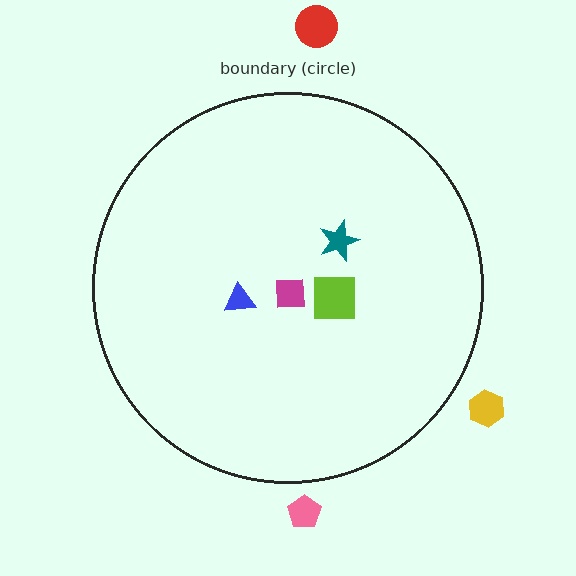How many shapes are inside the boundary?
4 inside, 3 outside.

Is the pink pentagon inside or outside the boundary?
Outside.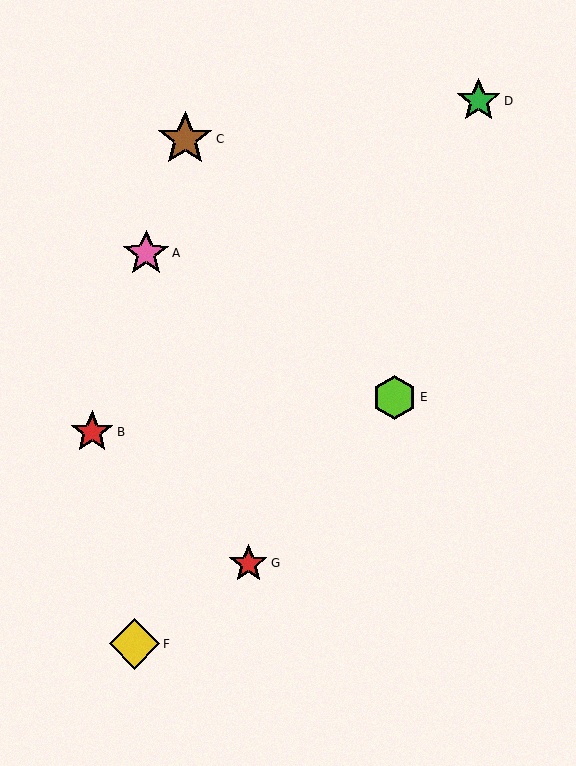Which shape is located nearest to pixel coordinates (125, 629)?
The yellow diamond (labeled F) at (134, 644) is nearest to that location.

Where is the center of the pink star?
The center of the pink star is at (146, 253).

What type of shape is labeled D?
Shape D is a green star.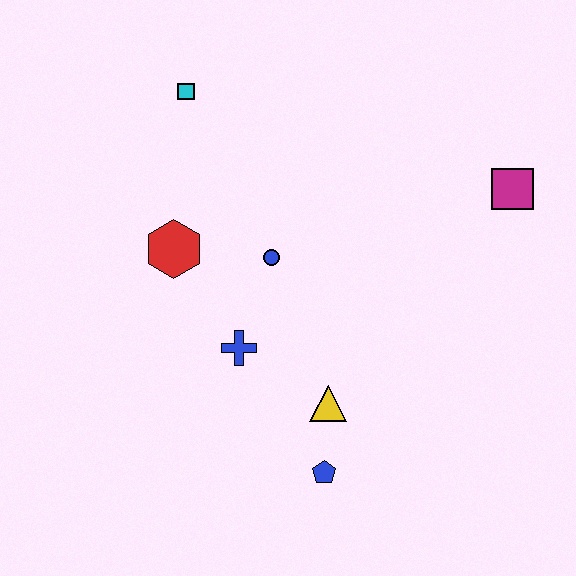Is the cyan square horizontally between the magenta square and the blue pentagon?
No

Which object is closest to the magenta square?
The blue circle is closest to the magenta square.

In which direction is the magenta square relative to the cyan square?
The magenta square is to the right of the cyan square.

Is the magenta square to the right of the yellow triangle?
Yes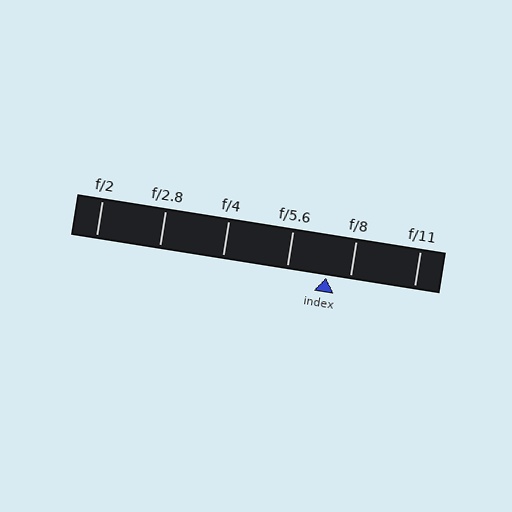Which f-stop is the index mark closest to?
The index mark is closest to f/8.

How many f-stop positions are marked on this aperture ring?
There are 6 f-stop positions marked.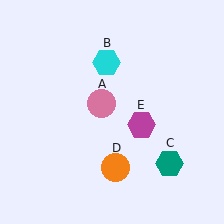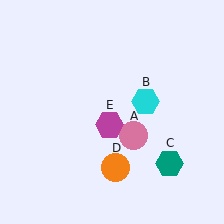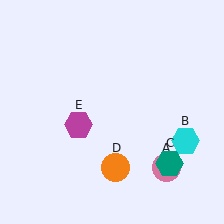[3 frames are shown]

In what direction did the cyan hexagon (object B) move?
The cyan hexagon (object B) moved down and to the right.